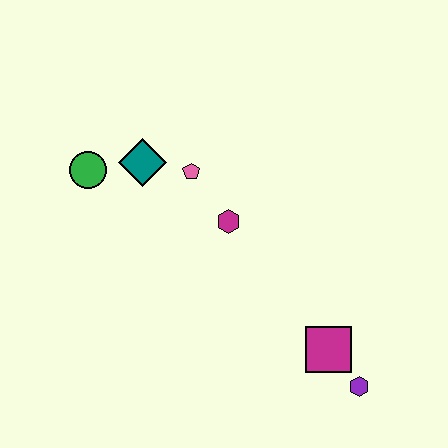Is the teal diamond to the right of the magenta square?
No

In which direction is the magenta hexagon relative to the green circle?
The magenta hexagon is to the right of the green circle.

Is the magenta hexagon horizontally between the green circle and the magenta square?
Yes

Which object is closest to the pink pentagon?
The teal diamond is closest to the pink pentagon.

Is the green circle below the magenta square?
No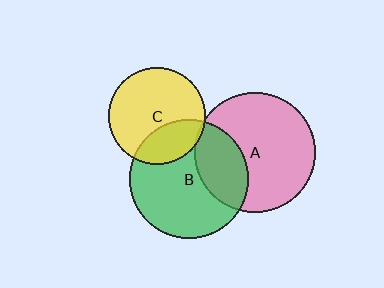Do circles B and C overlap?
Yes.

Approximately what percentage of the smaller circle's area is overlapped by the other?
Approximately 30%.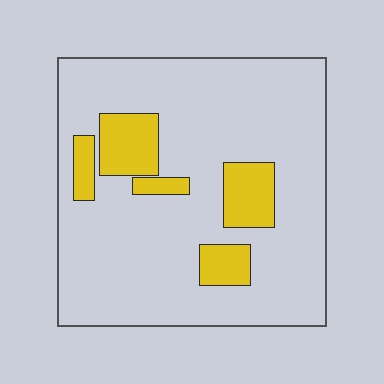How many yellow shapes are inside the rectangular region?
5.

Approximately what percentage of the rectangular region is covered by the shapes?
Approximately 15%.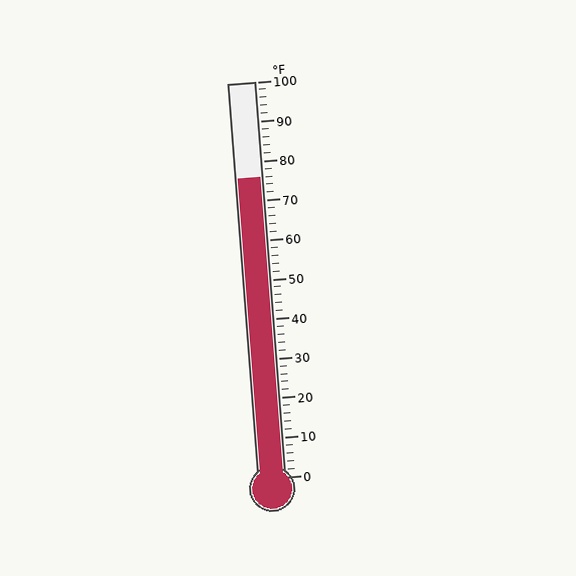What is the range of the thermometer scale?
The thermometer scale ranges from 0°F to 100°F.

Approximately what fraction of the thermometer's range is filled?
The thermometer is filled to approximately 75% of its range.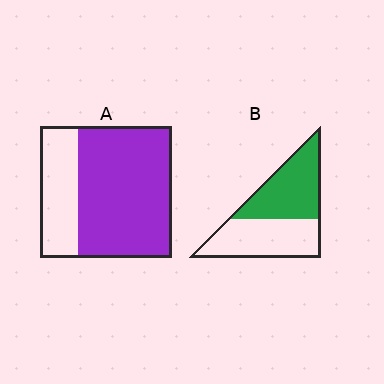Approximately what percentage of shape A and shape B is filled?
A is approximately 70% and B is approximately 50%.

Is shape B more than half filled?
Roughly half.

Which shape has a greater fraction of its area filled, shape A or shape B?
Shape A.